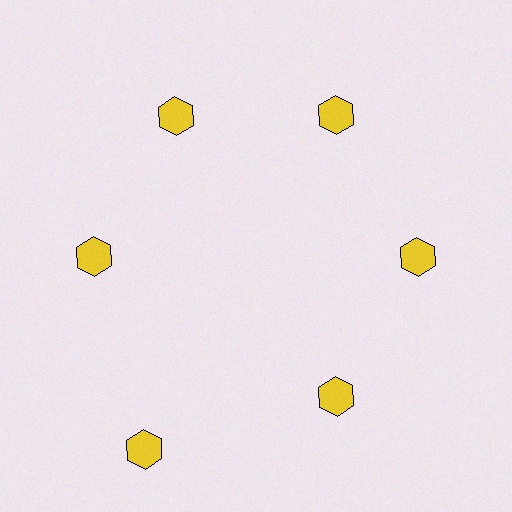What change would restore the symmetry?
The symmetry would be restored by moving it inward, back onto the ring so that all 6 hexagons sit at equal angles and equal distance from the center.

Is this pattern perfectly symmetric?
No. The 6 yellow hexagons are arranged in a ring, but one element near the 7 o'clock position is pushed outward from the center, breaking the 6-fold rotational symmetry.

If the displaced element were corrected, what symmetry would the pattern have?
It would have 6-fold rotational symmetry — the pattern would map onto itself every 60 degrees.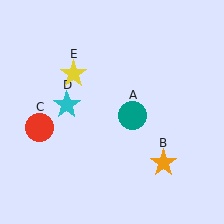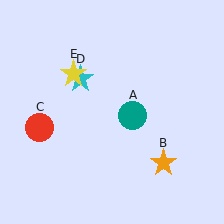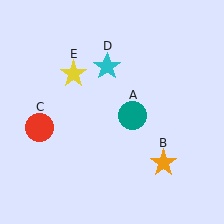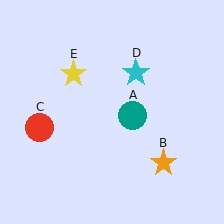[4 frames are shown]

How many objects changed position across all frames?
1 object changed position: cyan star (object D).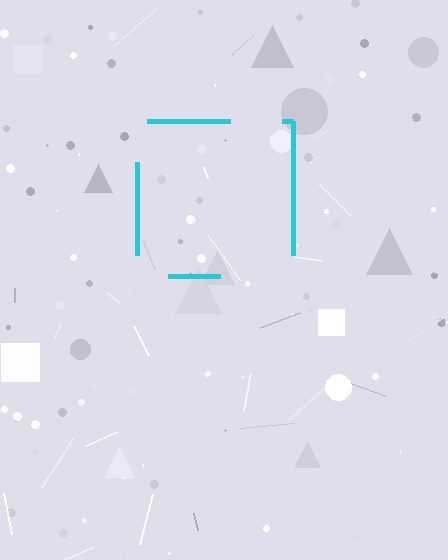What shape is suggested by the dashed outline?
The dashed outline suggests a square.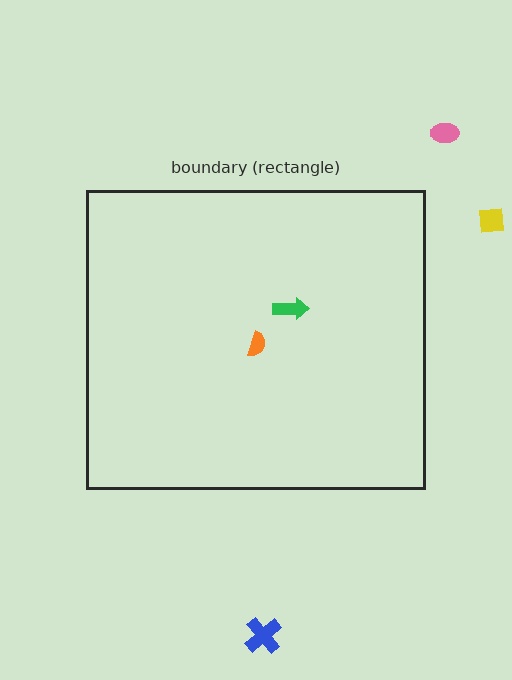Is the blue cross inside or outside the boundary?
Outside.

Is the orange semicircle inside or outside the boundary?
Inside.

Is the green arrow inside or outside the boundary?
Inside.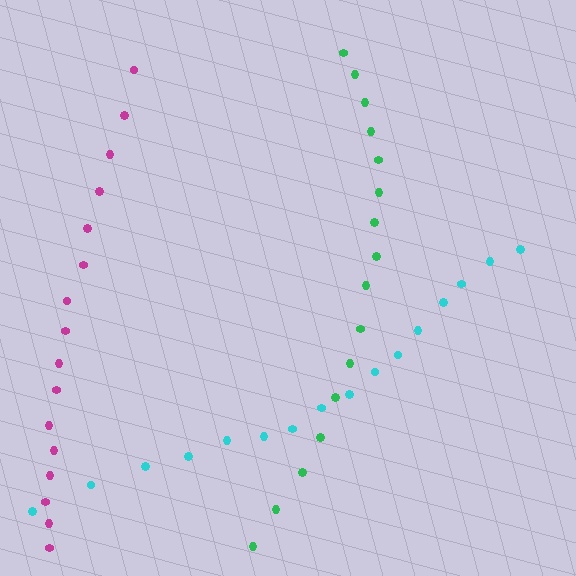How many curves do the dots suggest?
There are 3 distinct paths.